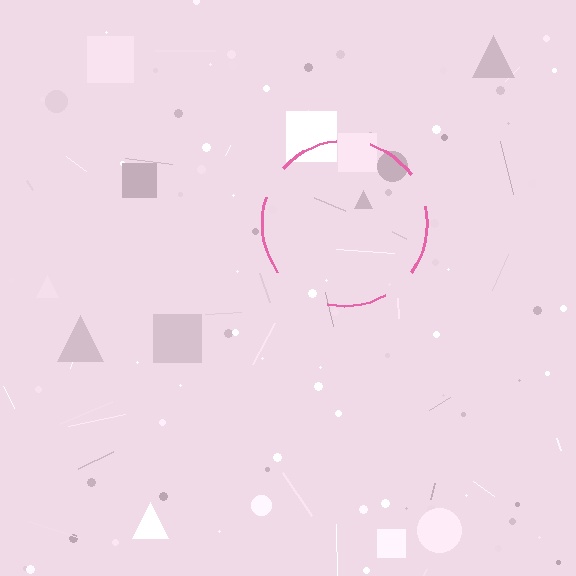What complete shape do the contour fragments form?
The contour fragments form a circle.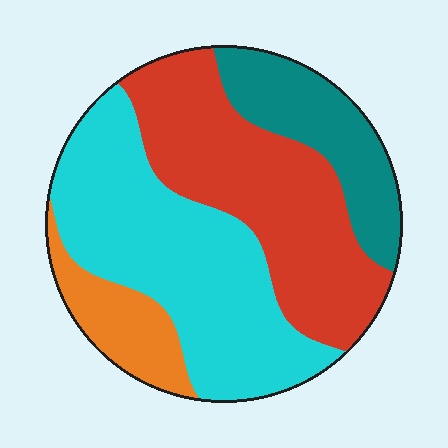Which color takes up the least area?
Orange, at roughly 10%.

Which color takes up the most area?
Cyan, at roughly 40%.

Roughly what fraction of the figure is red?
Red takes up about one third (1/3) of the figure.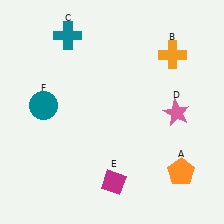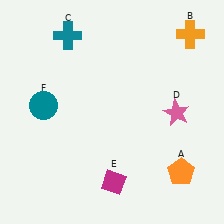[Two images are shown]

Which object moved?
The orange cross (B) moved up.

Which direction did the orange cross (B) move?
The orange cross (B) moved up.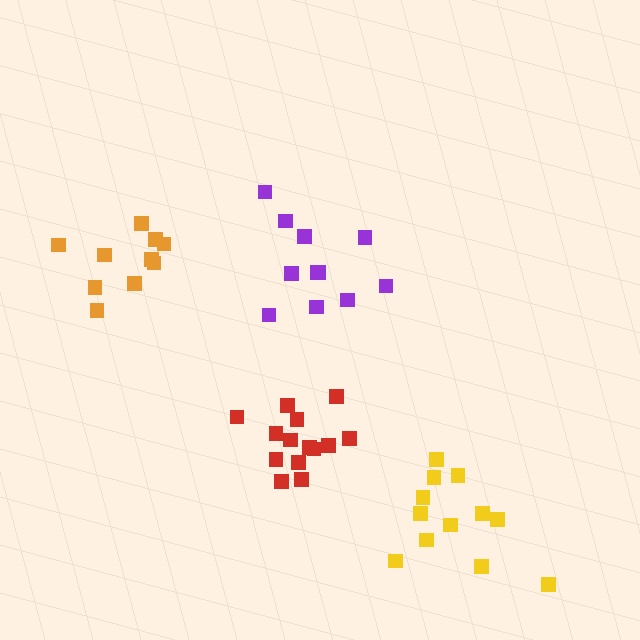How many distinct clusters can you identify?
There are 4 distinct clusters.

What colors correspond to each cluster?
The clusters are colored: orange, yellow, red, purple.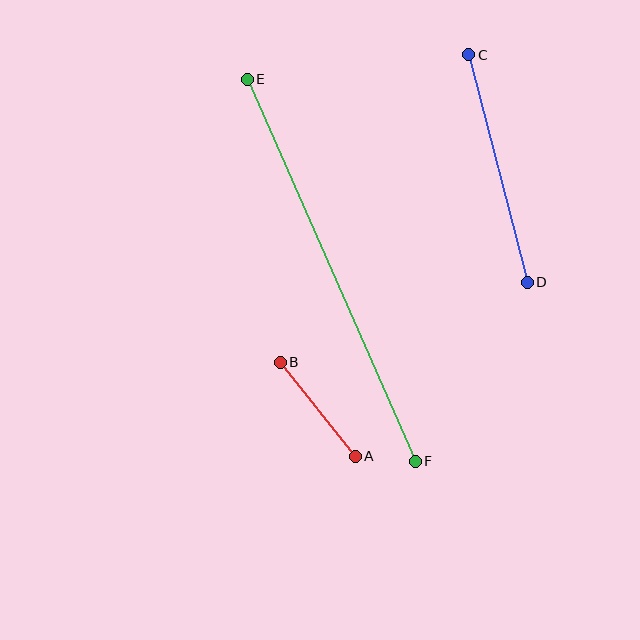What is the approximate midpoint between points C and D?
The midpoint is at approximately (498, 168) pixels.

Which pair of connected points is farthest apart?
Points E and F are farthest apart.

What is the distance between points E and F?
The distance is approximately 418 pixels.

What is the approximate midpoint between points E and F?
The midpoint is at approximately (331, 270) pixels.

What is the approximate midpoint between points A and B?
The midpoint is at approximately (318, 409) pixels.